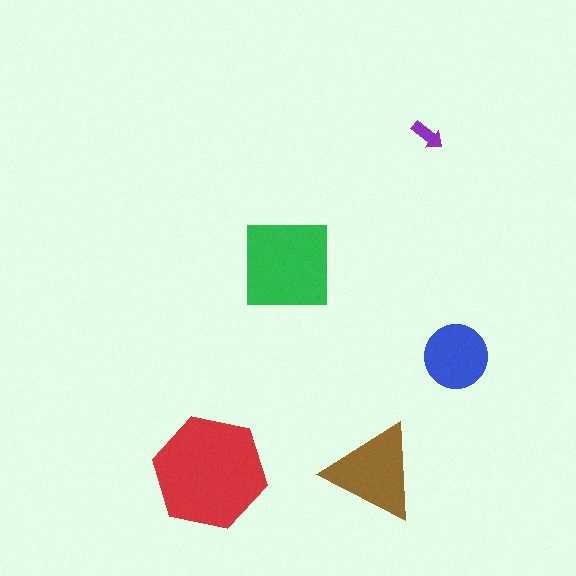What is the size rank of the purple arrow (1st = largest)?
5th.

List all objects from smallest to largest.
The purple arrow, the blue circle, the brown triangle, the green square, the red hexagon.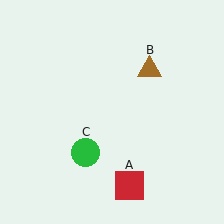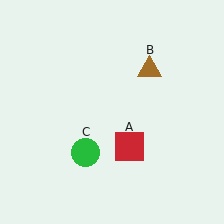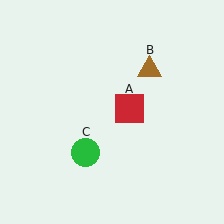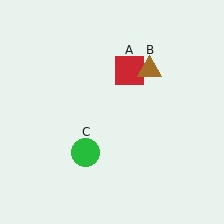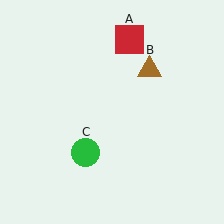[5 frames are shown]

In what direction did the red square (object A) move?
The red square (object A) moved up.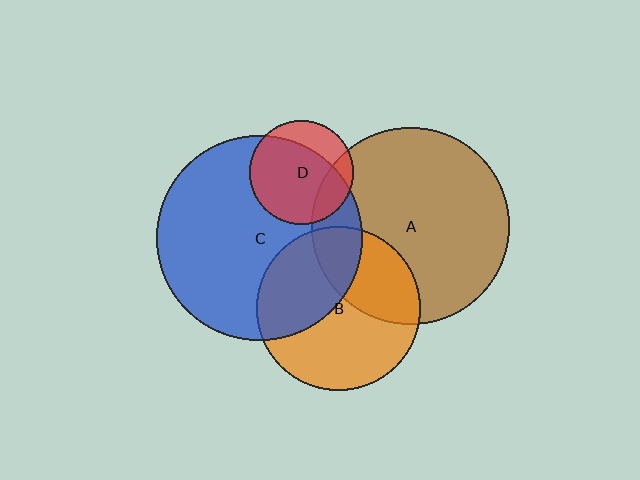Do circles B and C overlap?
Yes.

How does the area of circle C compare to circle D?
Approximately 3.9 times.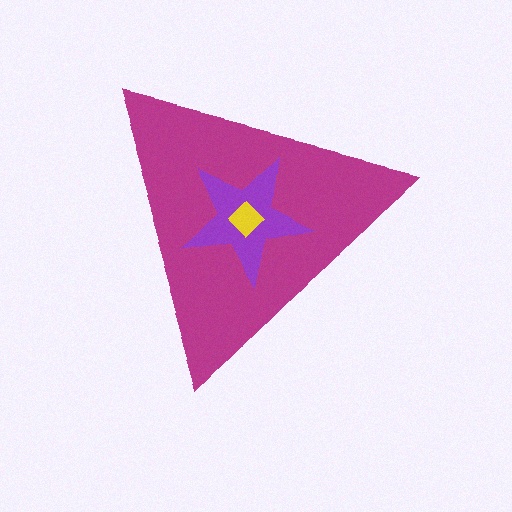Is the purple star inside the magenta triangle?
Yes.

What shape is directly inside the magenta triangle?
The purple star.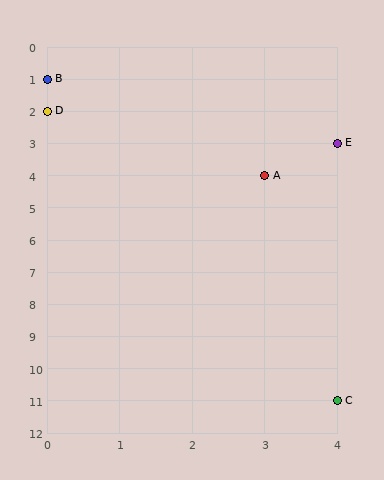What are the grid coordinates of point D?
Point D is at grid coordinates (0, 2).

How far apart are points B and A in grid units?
Points B and A are 3 columns and 3 rows apart (about 4.2 grid units diagonally).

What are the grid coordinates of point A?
Point A is at grid coordinates (3, 4).